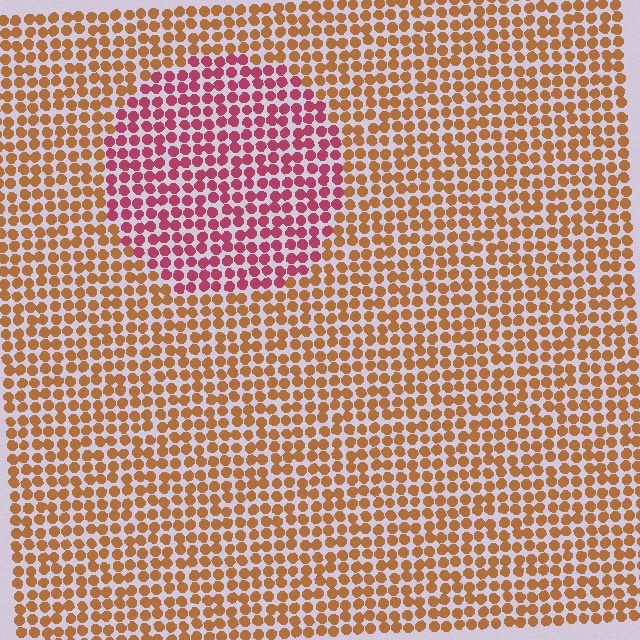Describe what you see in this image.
The image is filled with small brown elements in a uniform arrangement. A circle-shaped region is visible where the elements are tinted to a slightly different hue, forming a subtle color boundary.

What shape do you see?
I see a circle.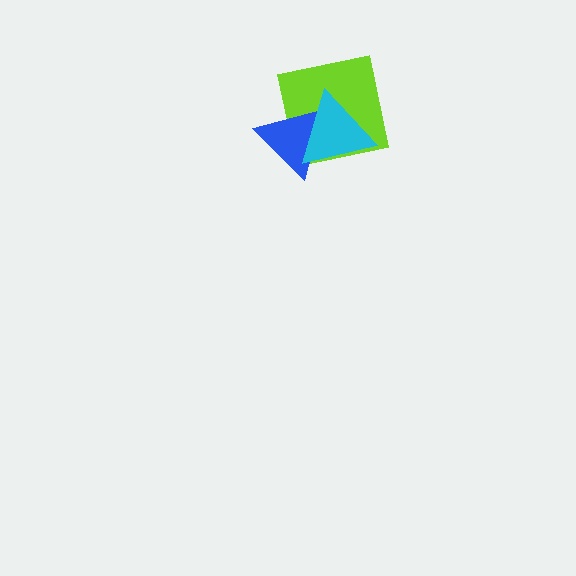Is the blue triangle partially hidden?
Yes, it is partially covered by another shape.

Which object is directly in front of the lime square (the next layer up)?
The blue triangle is directly in front of the lime square.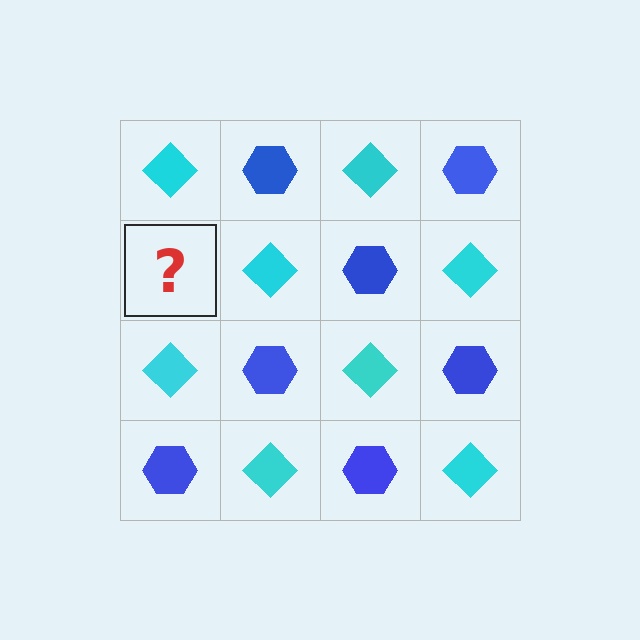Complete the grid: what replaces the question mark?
The question mark should be replaced with a blue hexagon.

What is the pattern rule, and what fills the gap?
The rule is that it alternates cyan diamond and blue hexagon in a checkerboard pattern. The gap should be filled with a blue hexagon.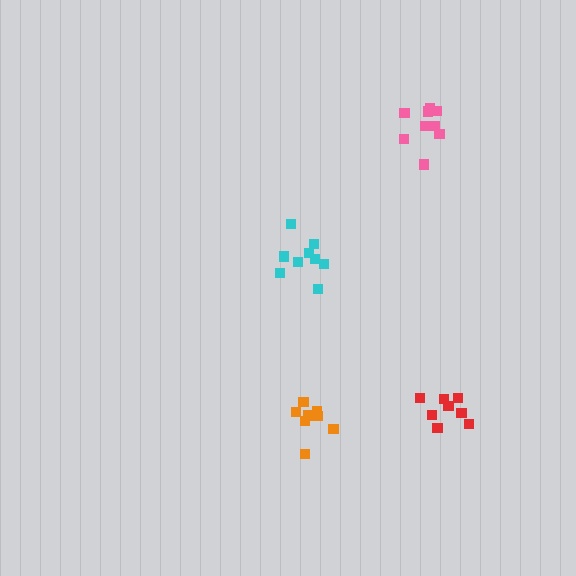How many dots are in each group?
Group 1: 9 dots, Group 2: 8 dots, Group 3: 8 dots, Group 4: 9 dots (34 total).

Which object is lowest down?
The orange cluster is bottommost.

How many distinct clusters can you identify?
There are 4 distinct clusters.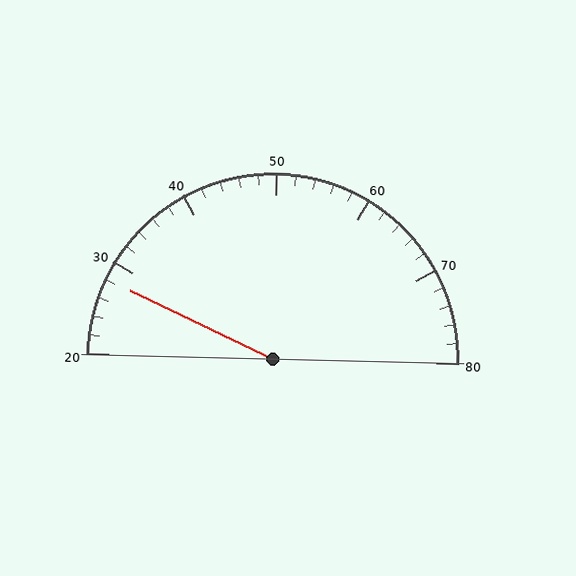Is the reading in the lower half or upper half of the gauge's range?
The reading is in the lower half of the range (20 to 80).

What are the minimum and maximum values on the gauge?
The gauge ranges from 20 to 80.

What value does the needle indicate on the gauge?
The needle indicates approximately 28.